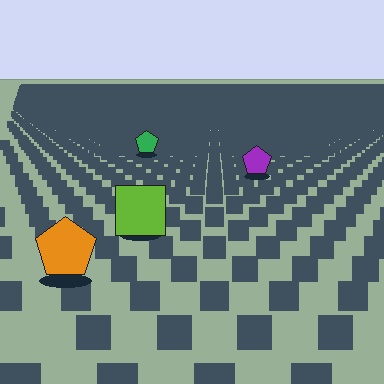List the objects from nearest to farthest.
From nearest to farthest: the orange pentagon, the lime square, the purple pentagon, the green pentagon.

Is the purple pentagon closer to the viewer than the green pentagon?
Yes. The purple pentagon is closer — you can tell from the texture gradient: the ground texture is coarser near it.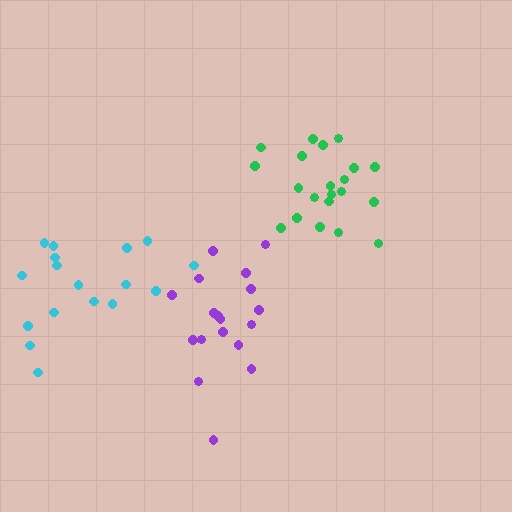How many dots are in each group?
Group 1: 17 dots, Group 2: 19 dots, Group 3: 21 dots (57 total).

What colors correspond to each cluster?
The clusters are colored: cyan, purple, green.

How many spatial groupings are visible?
There are 3 spatial groupings.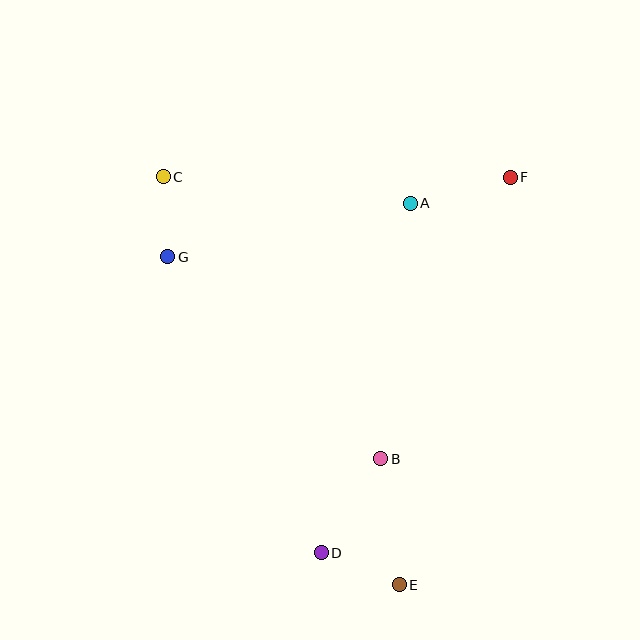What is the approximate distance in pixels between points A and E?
The distance between A and E is approximately 382 pixels.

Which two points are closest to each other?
Points C and G are closest to each other.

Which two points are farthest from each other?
Points C and E are farthest from each other.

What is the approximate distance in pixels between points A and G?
The distance between A and G is approximately 248 pixels.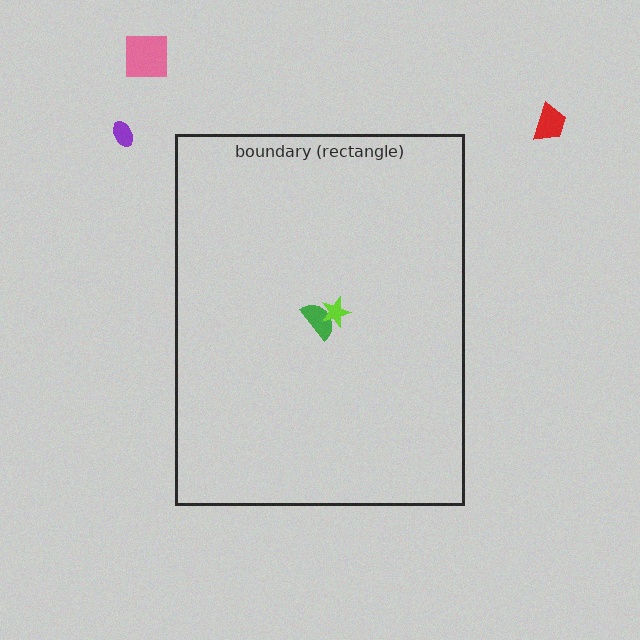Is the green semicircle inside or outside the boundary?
Inside.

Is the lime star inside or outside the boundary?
Inside.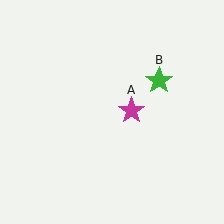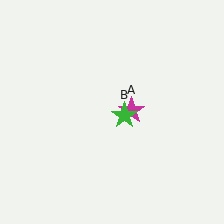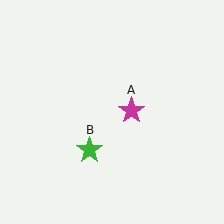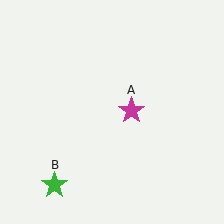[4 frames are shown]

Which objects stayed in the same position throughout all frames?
Magenta star (object A) remained stationary.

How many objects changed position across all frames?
1 object changed position: green star (object B).